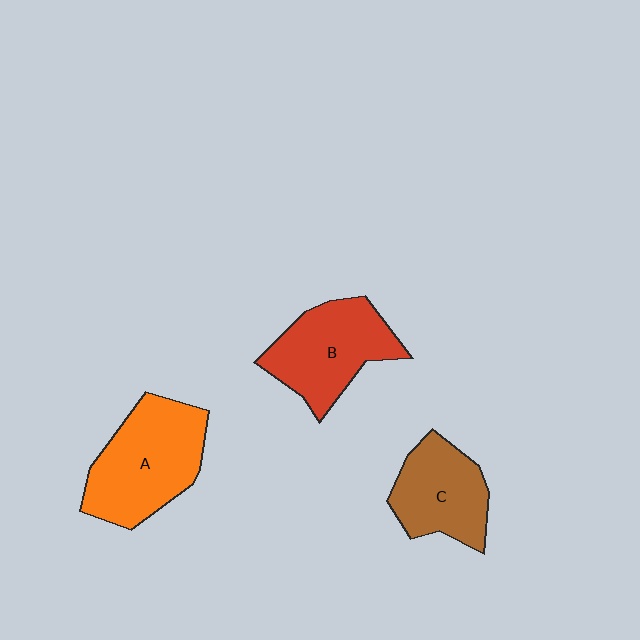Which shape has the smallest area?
Shape C (brown).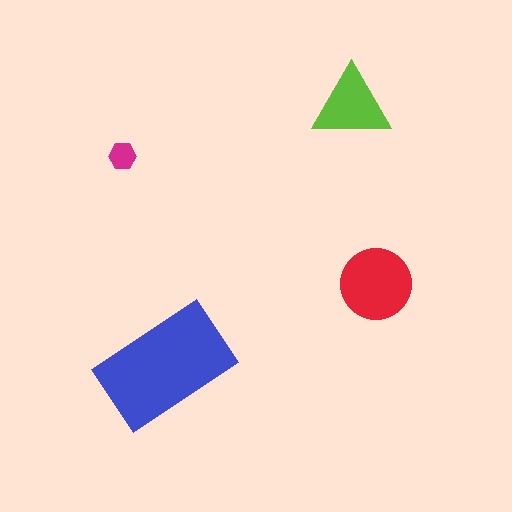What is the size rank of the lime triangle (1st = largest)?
3rd.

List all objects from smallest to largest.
The magenta hexagon, the lime triangle, the red circle, the blue rectangle.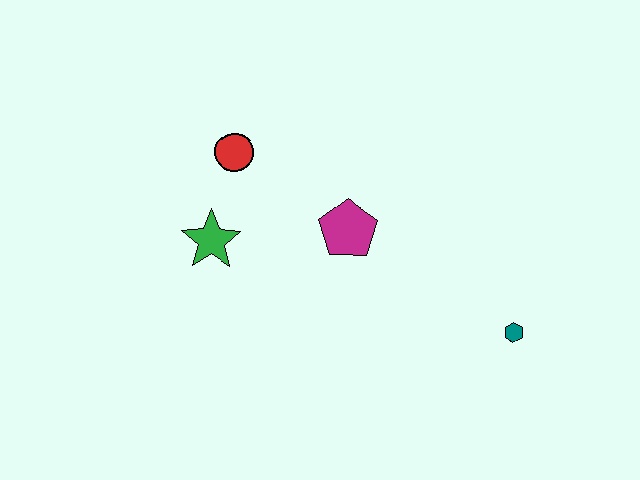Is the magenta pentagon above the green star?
Yes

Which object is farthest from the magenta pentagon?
The teal hexagon is farthest from the magenta pentagon.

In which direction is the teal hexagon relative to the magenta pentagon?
The teal hexagon is to the right of the magenta pentagon.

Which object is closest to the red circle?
The green star is closest to the red circle.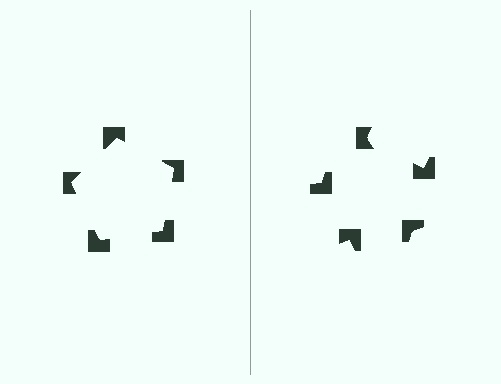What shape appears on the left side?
An illusory pentagon.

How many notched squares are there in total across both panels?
10 — 5 on each side.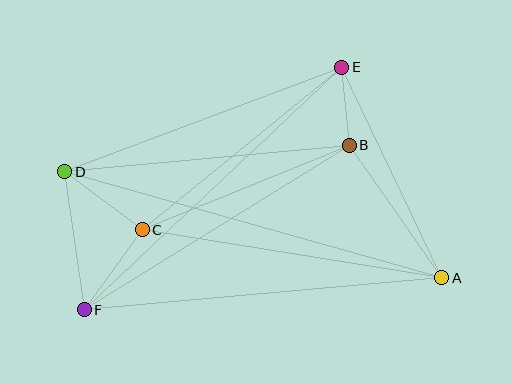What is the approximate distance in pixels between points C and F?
The distance between C and F is approximately 99 pixels.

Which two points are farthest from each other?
Points A and D are farthest from each other.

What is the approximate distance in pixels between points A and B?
The distance between A and B is approximately 162 pixels.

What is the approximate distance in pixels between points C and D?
The distance between C and D is approximately 97 pixels.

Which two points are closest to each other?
Points B and E are closest to each other.